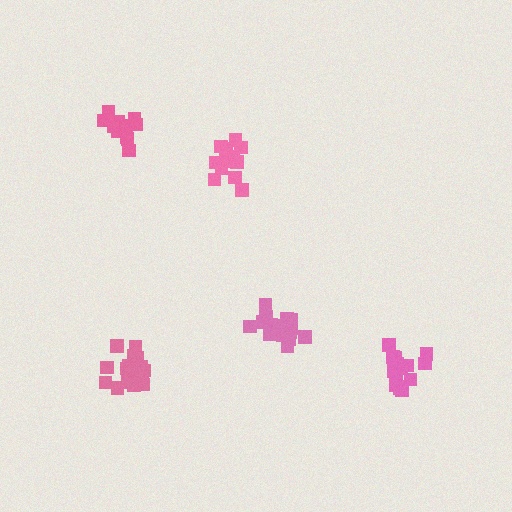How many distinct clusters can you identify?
There are 5 distinct clusters.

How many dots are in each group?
Group 1: 12 dots, Group 2: 12 dots, Group 3: 17 dots, Group 4: 17 dots, Group 5: 18 dots (76 total).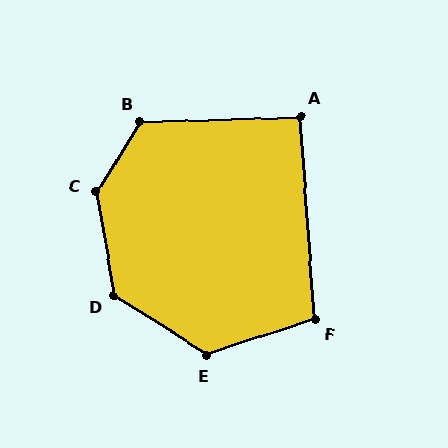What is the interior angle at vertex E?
Approximately 130 degrees (obtuse).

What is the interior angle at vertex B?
Approximately 124 degrees (obtuse).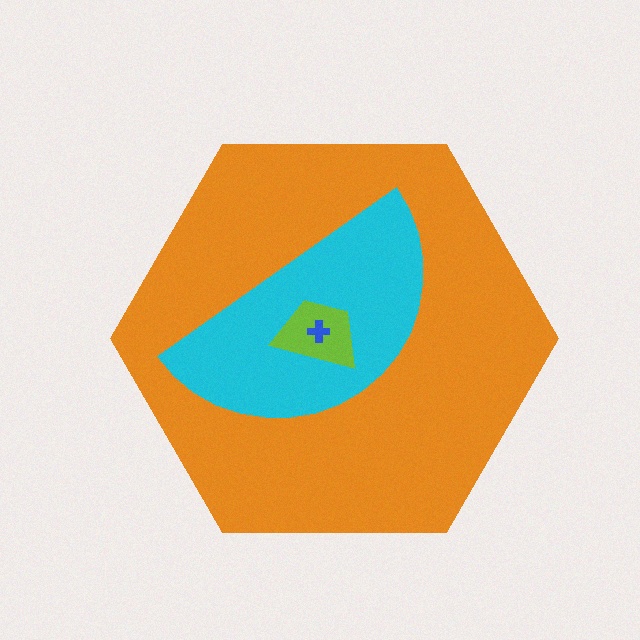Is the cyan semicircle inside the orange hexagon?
Yes.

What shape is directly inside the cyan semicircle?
The lime trapezoid.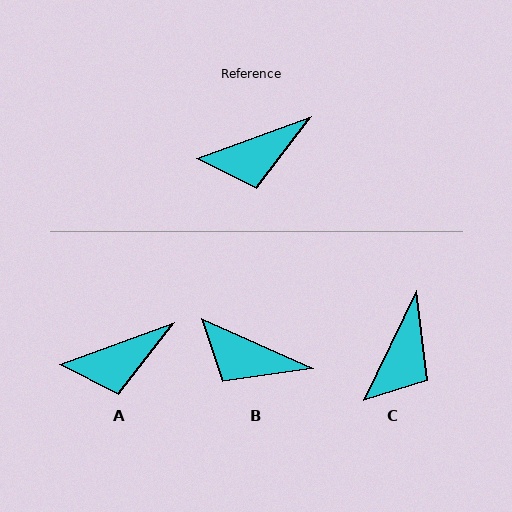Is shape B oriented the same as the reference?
No, it is off by about 44 degrees.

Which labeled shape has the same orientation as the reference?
A.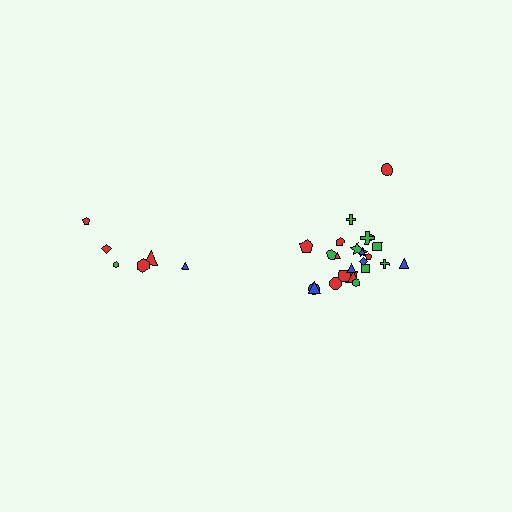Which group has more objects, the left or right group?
The right group.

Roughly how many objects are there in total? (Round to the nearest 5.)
Roughly 30 objects in total.